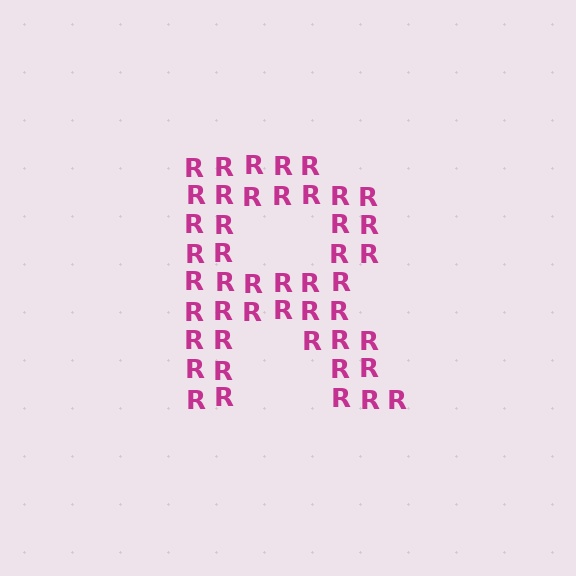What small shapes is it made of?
It is made of small letter R's.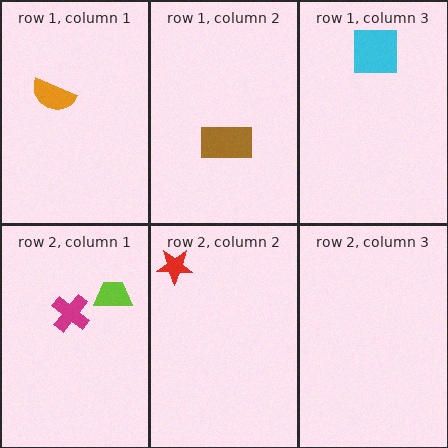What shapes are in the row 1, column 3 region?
The cyan square.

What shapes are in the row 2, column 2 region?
The red star.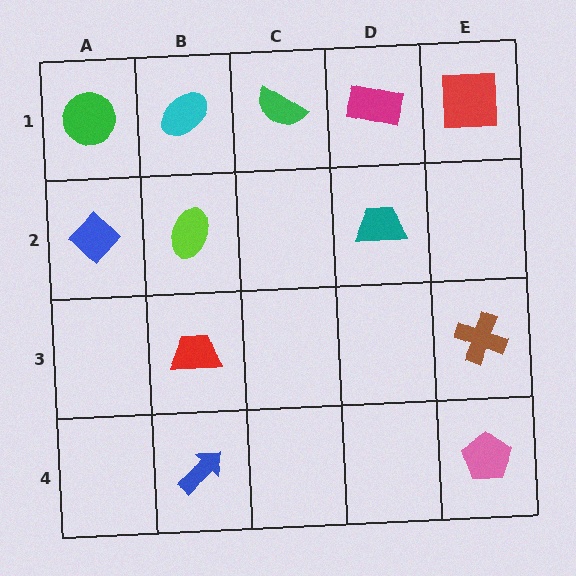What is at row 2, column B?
A lime ellipse.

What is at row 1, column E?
A red square.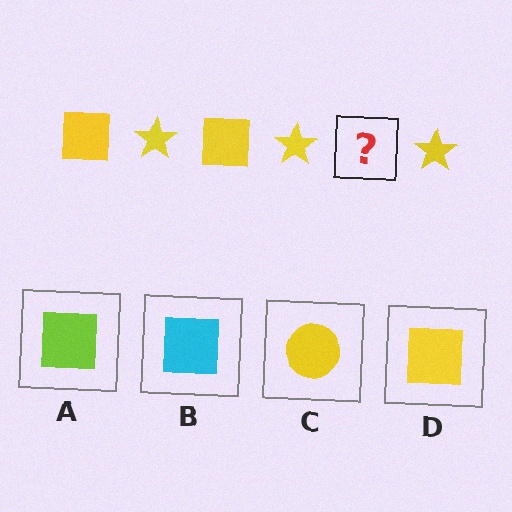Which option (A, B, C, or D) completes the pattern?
D.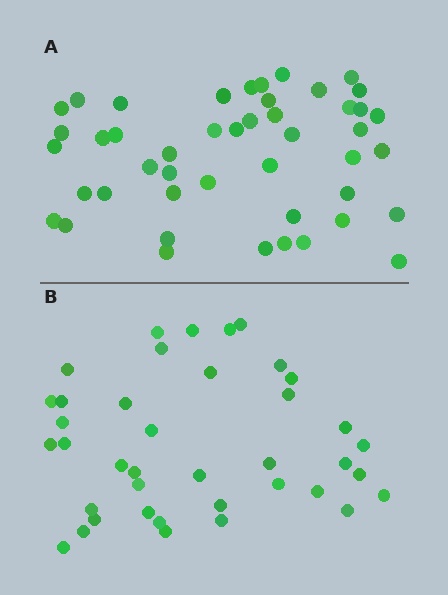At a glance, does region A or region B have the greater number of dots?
Region A (the top region) has more dots.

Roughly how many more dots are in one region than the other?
Region A has roughly 8 or so more dots than region B.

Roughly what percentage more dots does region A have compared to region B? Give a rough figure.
About 20% more.